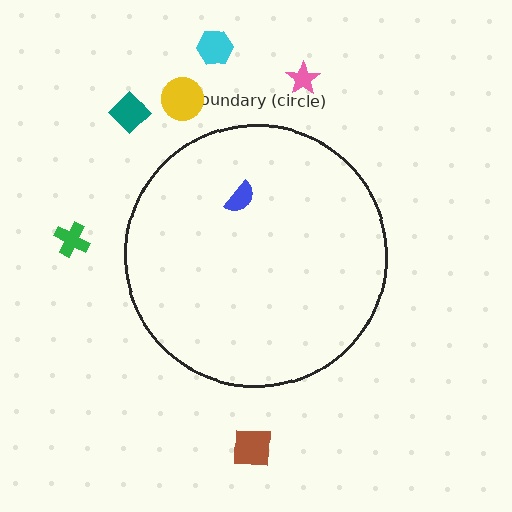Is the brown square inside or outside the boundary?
Outside.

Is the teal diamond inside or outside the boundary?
Outside.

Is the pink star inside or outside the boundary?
Outside.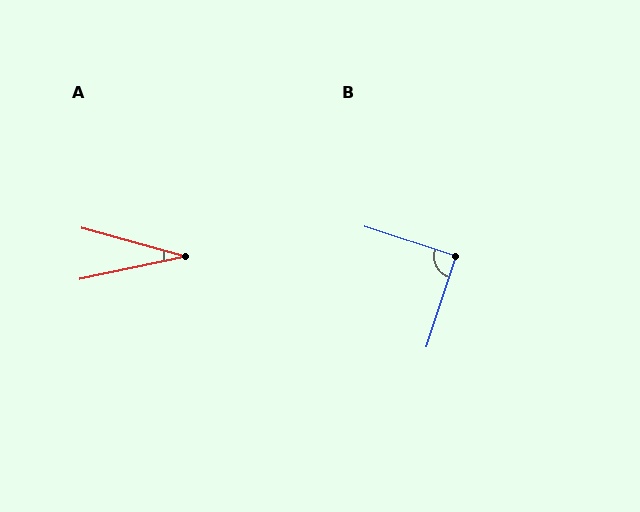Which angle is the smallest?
A, at approximately 27 degrees.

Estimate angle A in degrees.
Approximately 27 degrees.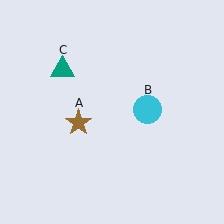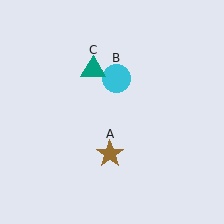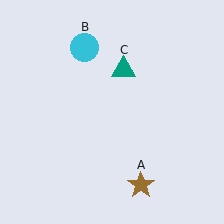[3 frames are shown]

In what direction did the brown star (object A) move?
The brown star (object A) moved down and to the right.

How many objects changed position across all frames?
3 objects changed position: brown star (object A), cyan circle (object B), teal triangle (object C).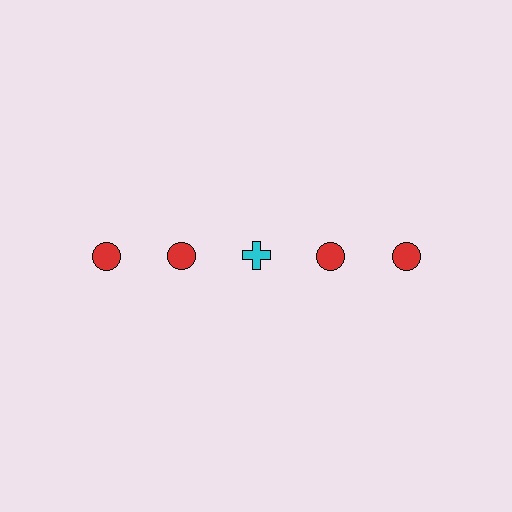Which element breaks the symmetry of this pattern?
The cyan cross in the top row, center column breaks the symmetry. All other shapes are red circles.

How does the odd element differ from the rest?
It differs in both color (cyan instead of red) and shape (cross instead of circle).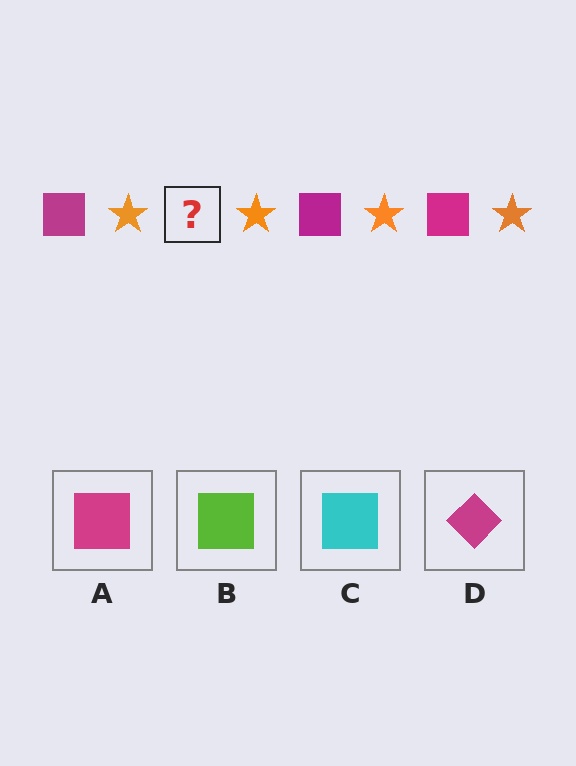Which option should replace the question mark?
Option A.